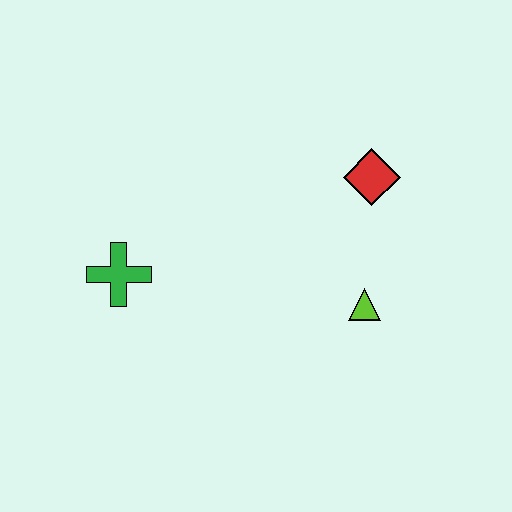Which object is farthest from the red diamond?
The green cross is farthest from the red diamond.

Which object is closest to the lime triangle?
The red diamond is closest to the lime triangle.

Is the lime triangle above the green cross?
No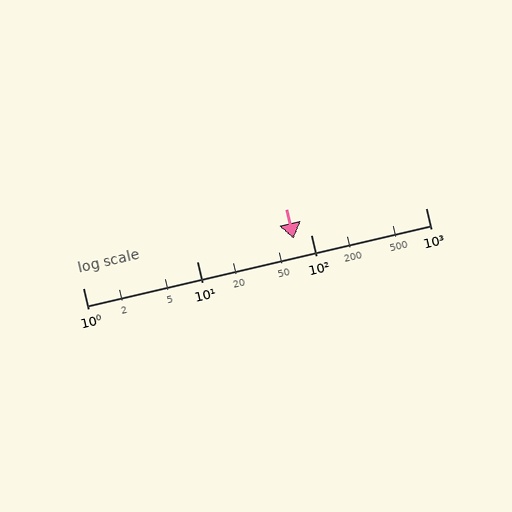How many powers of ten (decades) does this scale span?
The scale spans 3 decades, from 1 to 1000.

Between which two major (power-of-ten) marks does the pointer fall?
The pointer is between 10 and 100.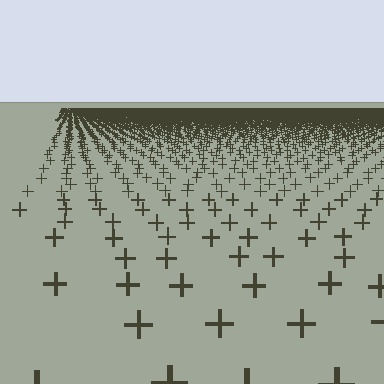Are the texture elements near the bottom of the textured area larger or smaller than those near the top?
Larger. Near the bottom, elements are closer to the viewer and appear at a bigger on-screen size.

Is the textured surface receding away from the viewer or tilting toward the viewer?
The surface is receding away from the viewer. Texture elements get smaller and denser toward the top.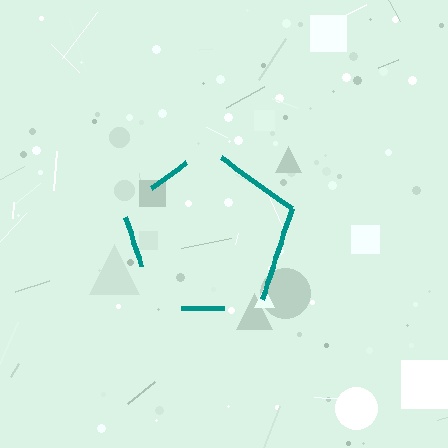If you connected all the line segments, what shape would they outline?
They would outline a pentagon.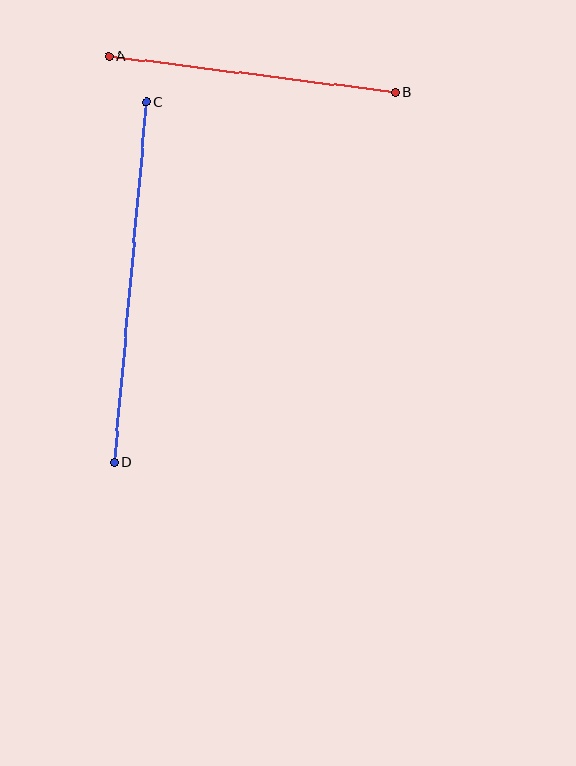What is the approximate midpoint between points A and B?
The midpoint is at approximately (252, 74) pixels.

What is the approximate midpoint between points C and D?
The midpoint is at approximately (130, 282) pixels.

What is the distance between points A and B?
The distance is approximately 289 pixels.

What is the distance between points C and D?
The distance is approximately 361 pixels.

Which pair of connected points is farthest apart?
Points C and D are farthest apart.